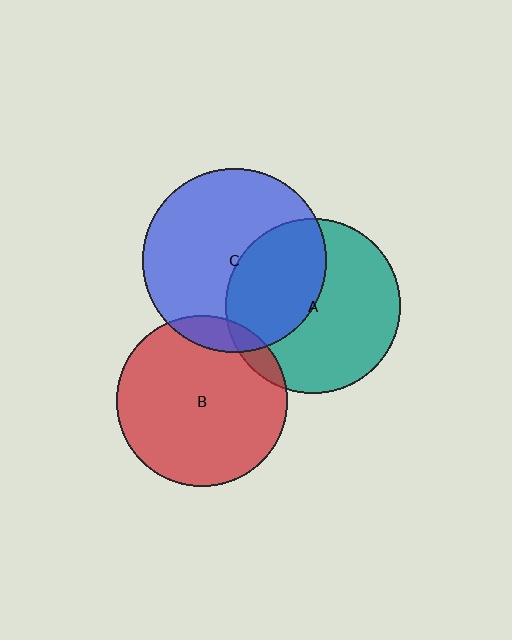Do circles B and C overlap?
Yes.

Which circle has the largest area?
Circle C (blue).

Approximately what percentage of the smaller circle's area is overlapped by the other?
Approximately 10%.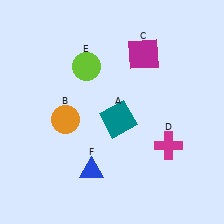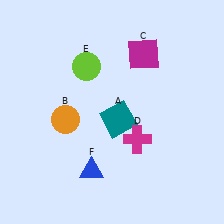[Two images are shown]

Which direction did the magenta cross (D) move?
The magenta cross (D) moved left.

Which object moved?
The magenta cross (D) moved left.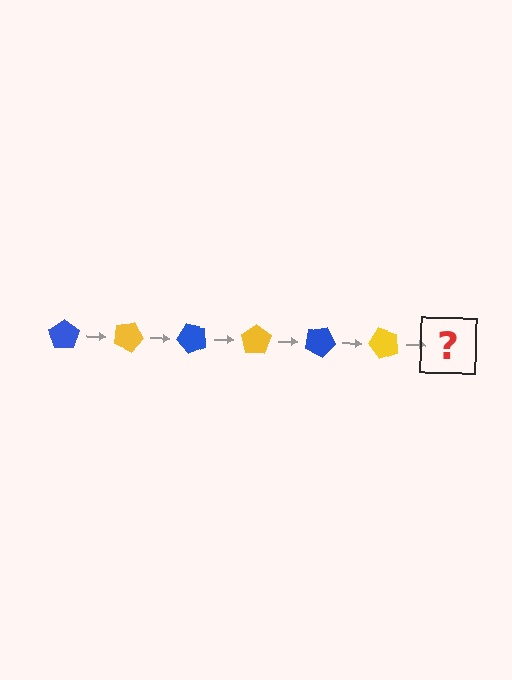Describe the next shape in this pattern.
It should be a blue pentagon, rotated 150 degrees from the start.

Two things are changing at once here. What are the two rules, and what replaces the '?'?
The two rules are that it rotates 25 degrees each step and the color cycles through blue and yellow. The '?' should be a blue pentagon, rotated 150 degrees from the start.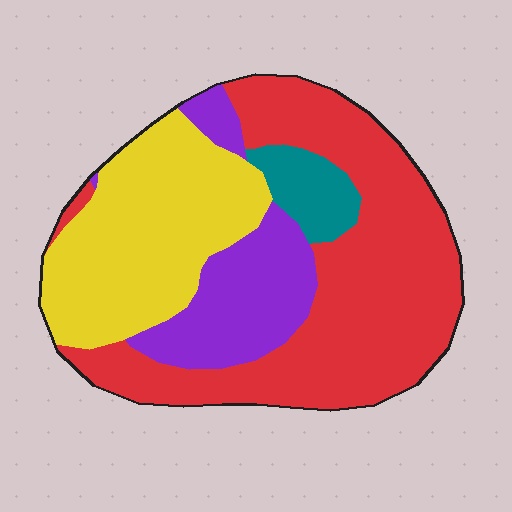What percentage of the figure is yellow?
Yellow takes up about one third (1/3) of the figure.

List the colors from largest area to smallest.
From largest to smallest: red, yellow, purple, teal.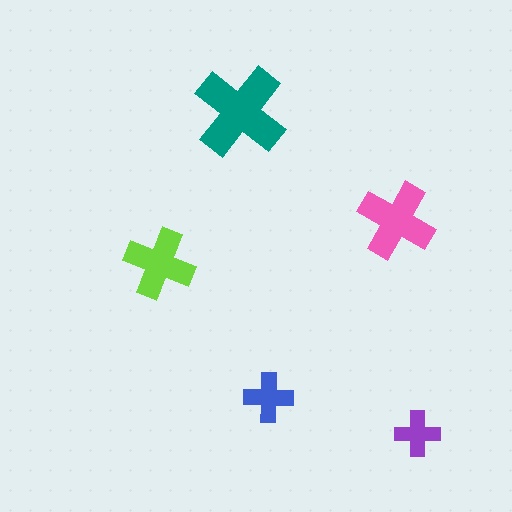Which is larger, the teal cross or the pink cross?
The teal one.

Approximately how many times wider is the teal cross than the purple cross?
About 2 times wider.